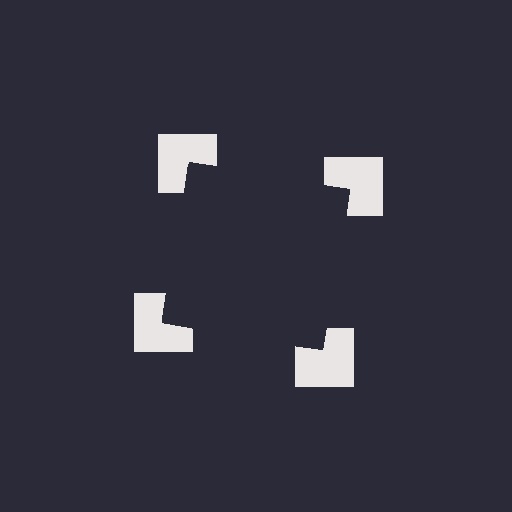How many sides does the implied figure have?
4 sides.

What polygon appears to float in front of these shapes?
An illusory square — its edges are inferred from the aligned wedge cuts in the notched squares, not physically drawn.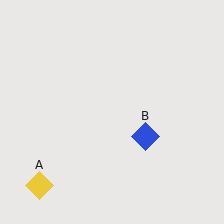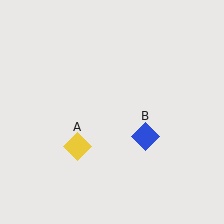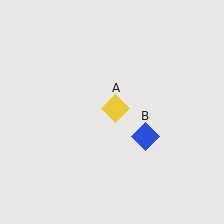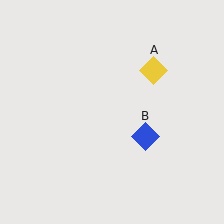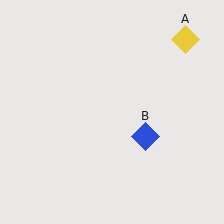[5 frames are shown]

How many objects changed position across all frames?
1 object changed position: yellow diamond (object A).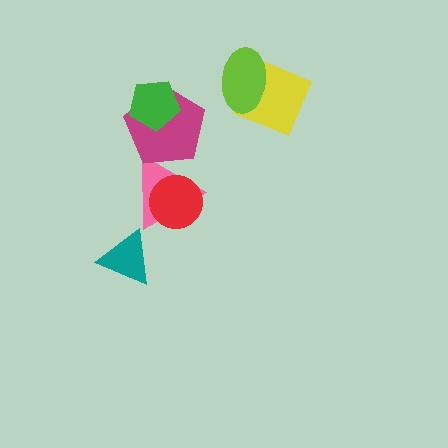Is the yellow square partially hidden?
Yes, it is partially covered by another shape.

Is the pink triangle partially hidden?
Yes, it is partially covered by another shape.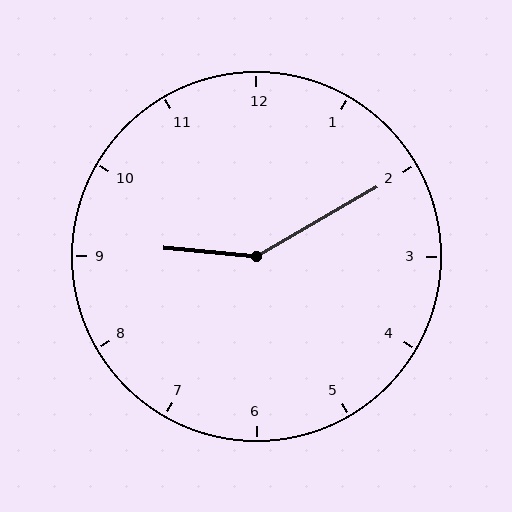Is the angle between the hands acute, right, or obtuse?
It is obtuse.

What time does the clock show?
9:10.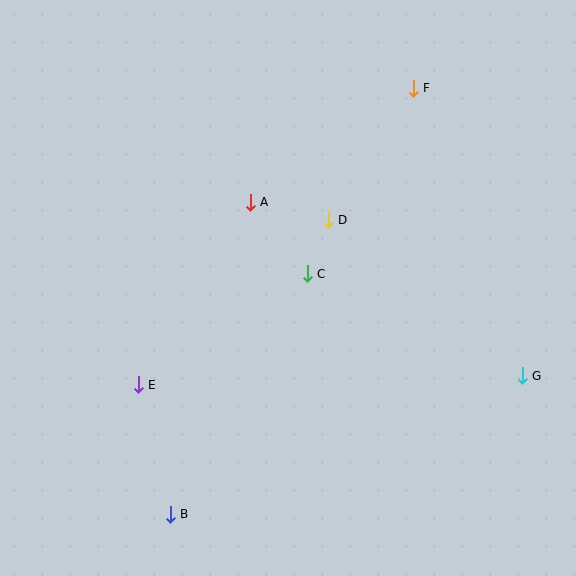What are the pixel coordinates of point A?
Point A is at (250, 202).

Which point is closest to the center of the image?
Point C at (307, 274) is closest to the center.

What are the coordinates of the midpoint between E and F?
The midpoint between E and F is at (276, 237).